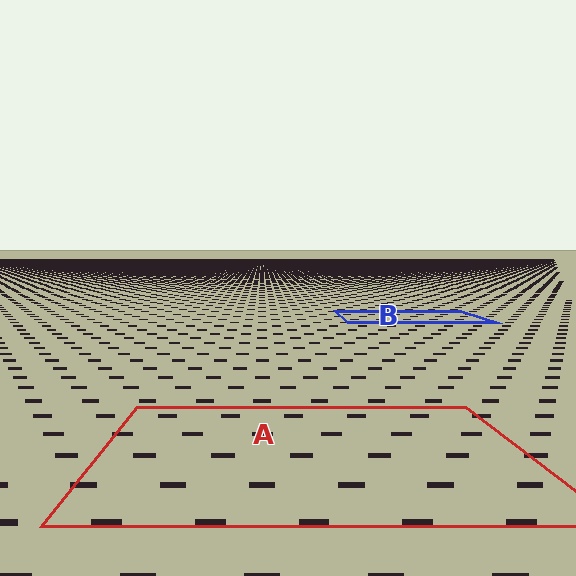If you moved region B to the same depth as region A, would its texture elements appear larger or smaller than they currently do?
They would appear larger. At a closer depth, the same texture elements are projected at a bigger on-screen size.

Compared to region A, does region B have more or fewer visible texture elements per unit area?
Region B has more texture elements per unit area — they are packed more densely because it is farther away.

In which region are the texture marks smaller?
The texture marks are smaller in region B, because it is farther away.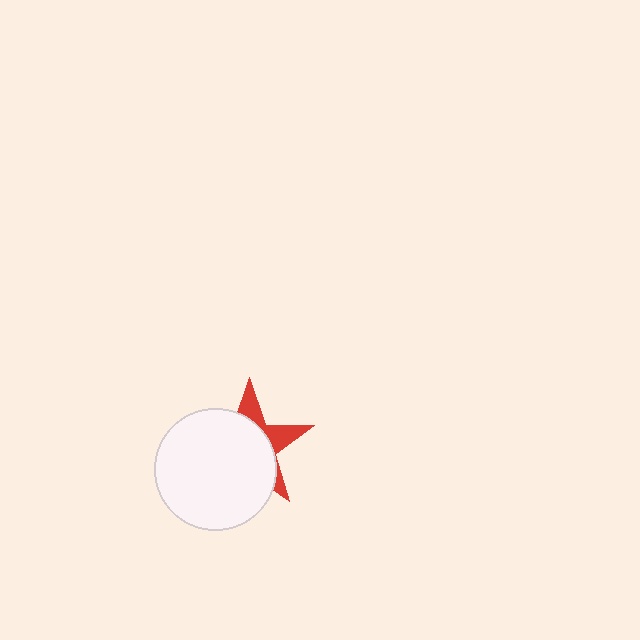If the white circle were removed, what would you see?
You would see the complete red star.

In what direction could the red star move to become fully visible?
The red star could move toward the upper-right. That would shift it out from behind the white circle entirely.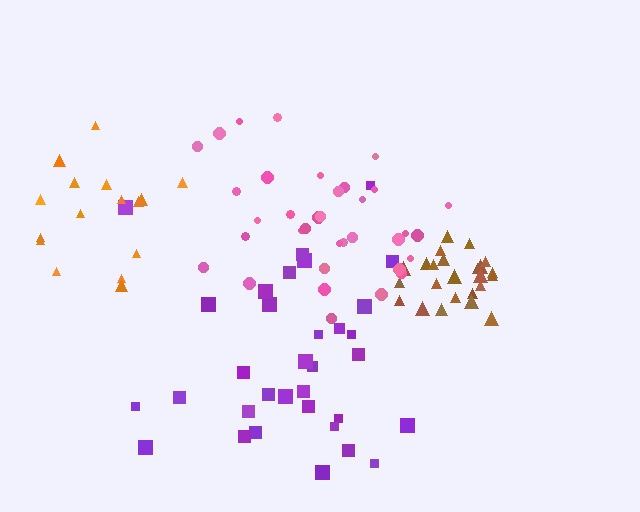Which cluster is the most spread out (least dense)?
Orange.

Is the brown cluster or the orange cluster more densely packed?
Brown.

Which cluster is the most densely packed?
Brown.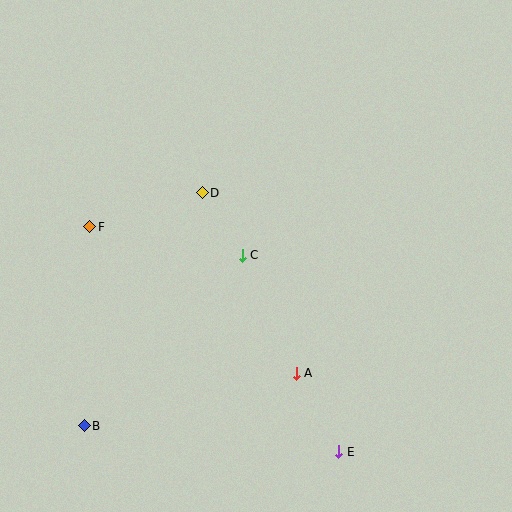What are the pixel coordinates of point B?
Point B is at (84, 426).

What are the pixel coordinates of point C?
Point C is at (242, 255).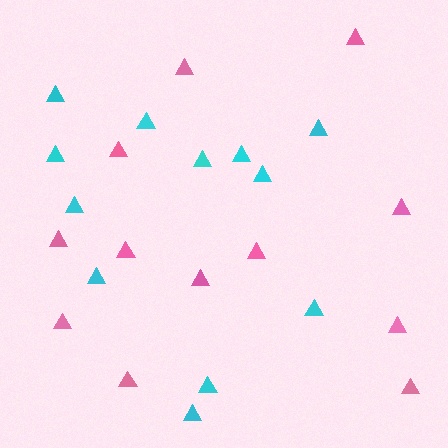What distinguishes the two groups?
There are 2 groups: one group of pink triangles (12) and one group of cyan triangles (12).